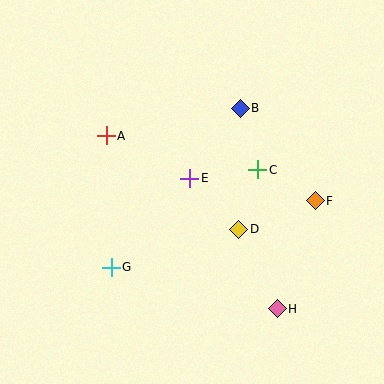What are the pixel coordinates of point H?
Point H is at (277, 309).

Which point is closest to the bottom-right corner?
Point H is closest to the bottom-right corner.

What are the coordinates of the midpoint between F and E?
The midpoint between F and E is at (252, 189).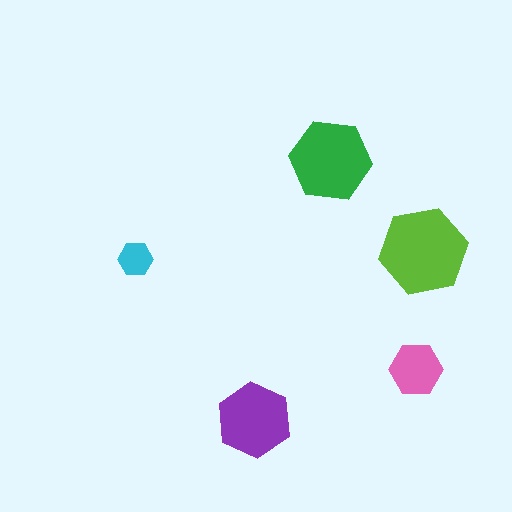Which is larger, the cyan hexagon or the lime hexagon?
The lime one.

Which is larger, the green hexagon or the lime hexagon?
The lime one.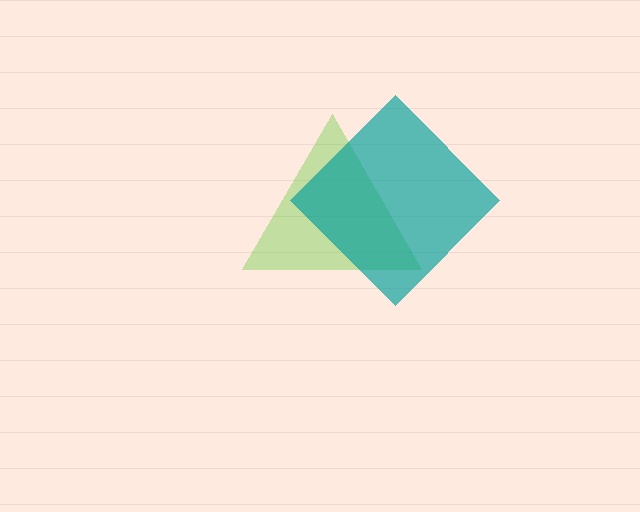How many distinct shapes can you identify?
There are 2 distinct shapes: a lime triangle, a teal diamond.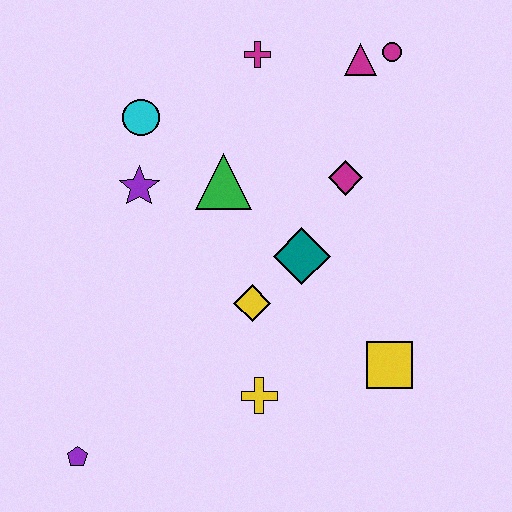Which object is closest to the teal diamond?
The yellow diamond is closest to the teal diamond.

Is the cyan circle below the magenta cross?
Yes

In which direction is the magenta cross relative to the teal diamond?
The magenta cross is above the teal diamond.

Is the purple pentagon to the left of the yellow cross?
Yes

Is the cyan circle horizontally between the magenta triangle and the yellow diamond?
No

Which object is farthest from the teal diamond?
The purple pentagon is farthest from the teal diamond.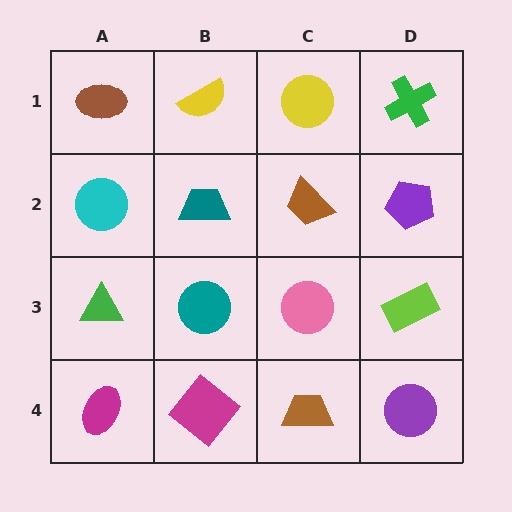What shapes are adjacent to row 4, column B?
A teal circle (row 3, column B), a magenta ellipse (row 4, column A), a brown trapezoid (row 4, column C).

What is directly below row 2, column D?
A lime rectangle.